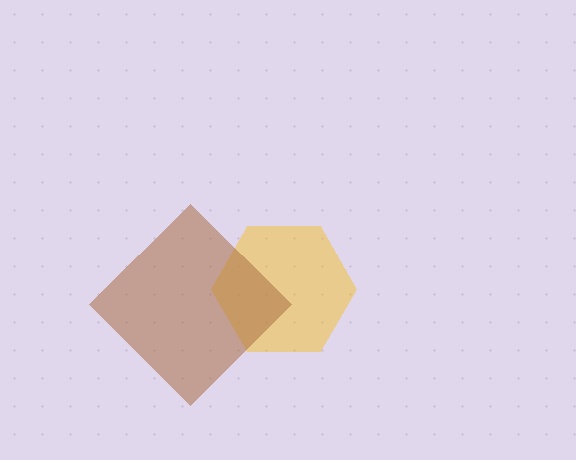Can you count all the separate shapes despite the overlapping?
Yes, there are 2 separate shapes.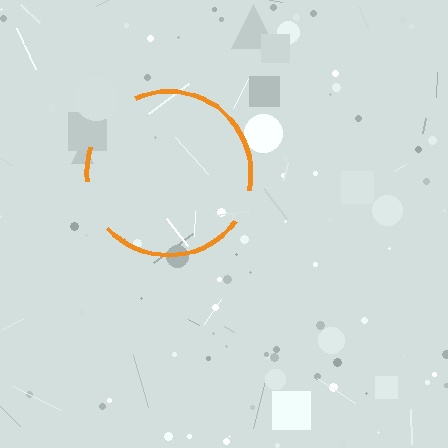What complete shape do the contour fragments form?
The contour fragments form a circle.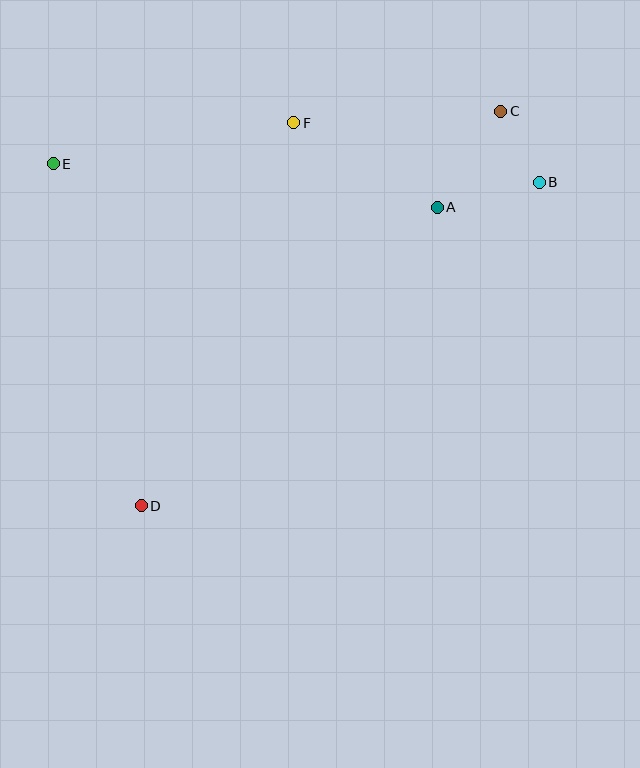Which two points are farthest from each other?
Points C and D are farthest from each other.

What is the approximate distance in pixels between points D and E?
The distance between D and E is approximately 353 pixels.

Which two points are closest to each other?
Points B and C are closest to each other.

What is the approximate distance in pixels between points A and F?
The distance between A and F is approximately 167 pixels.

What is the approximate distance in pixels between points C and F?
The distance between C and F is approximately 208 pixels.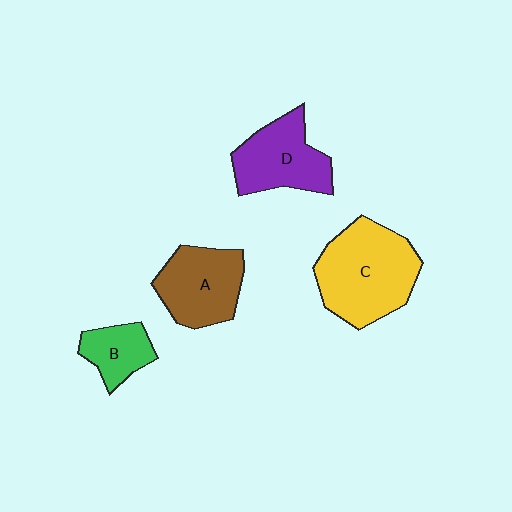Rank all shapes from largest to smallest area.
From largest to smallest: C (yellow), A (brown), D (purple), B (green).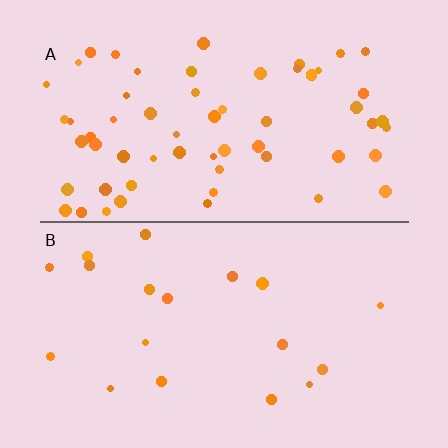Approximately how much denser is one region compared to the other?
Approximately 3.3× — region A over region B.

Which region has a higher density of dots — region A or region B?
A (the top).